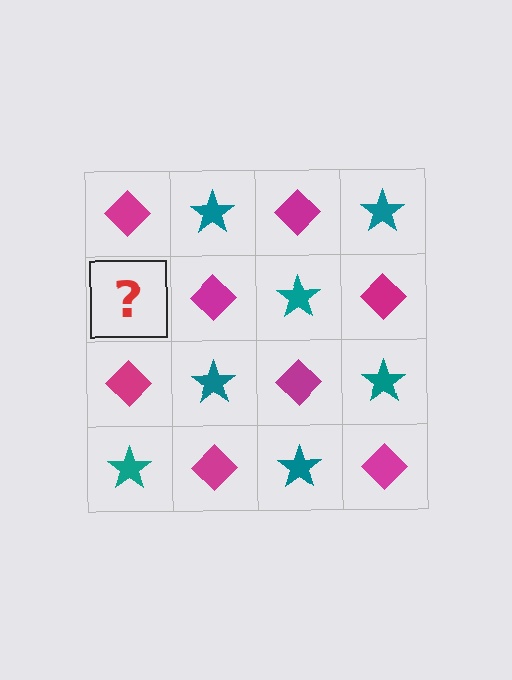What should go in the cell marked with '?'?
The missing cell should contain a teal star.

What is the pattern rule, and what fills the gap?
The rule is that it alternates magenta diamond and teal star in a checkerboard pattern. The gap should be filled with a teal star.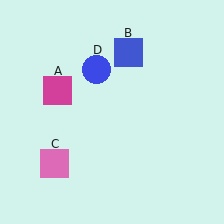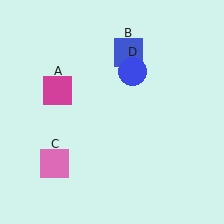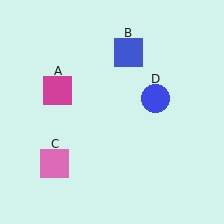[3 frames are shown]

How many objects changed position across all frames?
1 object changed position: blue circle (object D).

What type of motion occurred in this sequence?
The blue circle (object D) rotated clockwise around the center of the scene.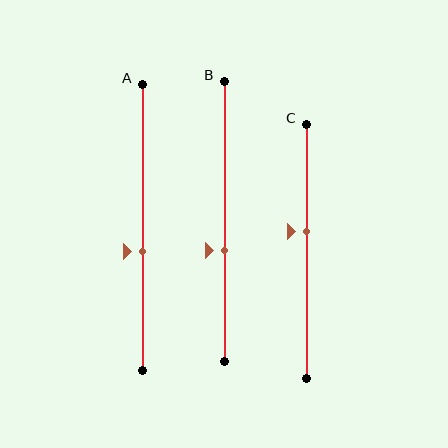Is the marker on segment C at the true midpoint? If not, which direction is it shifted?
No, the marker on segment C is shifted upward by about 8% of the segment length.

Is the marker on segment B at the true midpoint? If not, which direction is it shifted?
No, the marker on segment B is shifted downward by about 10% of the segment length.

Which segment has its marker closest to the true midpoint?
Segment C has its marker closest to the true midpoint.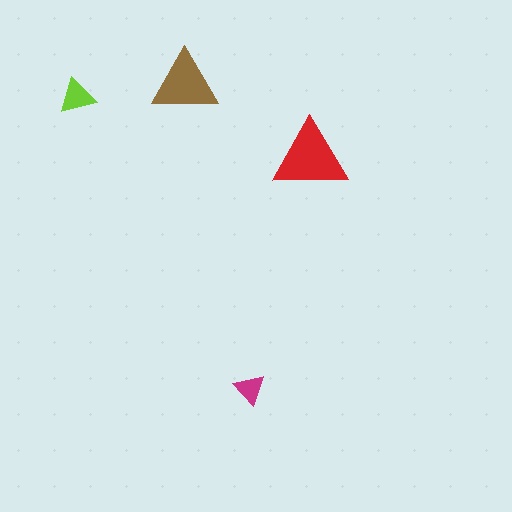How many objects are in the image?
There are 4 objects in the image.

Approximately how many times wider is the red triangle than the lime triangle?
About 2 times wider.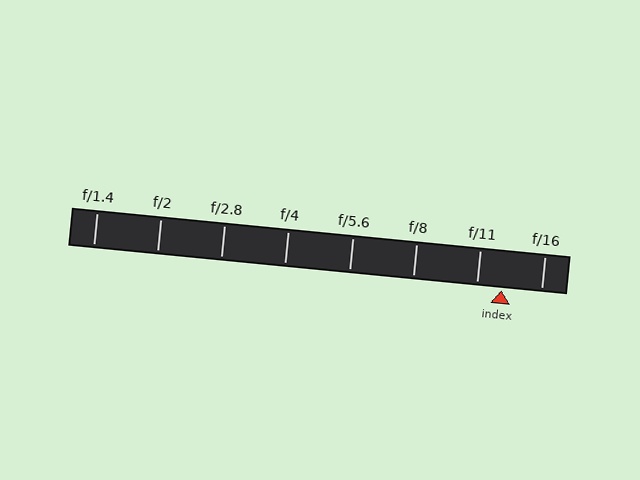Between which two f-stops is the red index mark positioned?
The index mark is between f/11 and f/16.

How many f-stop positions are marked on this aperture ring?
There are 8 f-stop positions marked.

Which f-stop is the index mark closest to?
The index mark is closest to f/11.